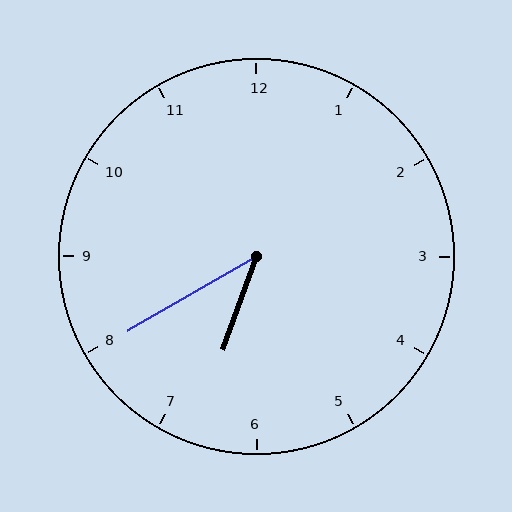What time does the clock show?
6:40.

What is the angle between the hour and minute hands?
Approximately 40 degrees.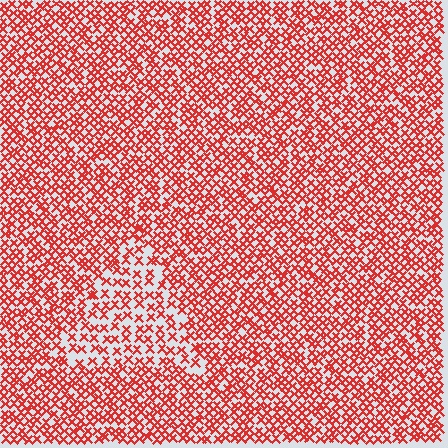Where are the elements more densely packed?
The elements are more densely packed outside the triangle boundary.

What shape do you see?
I see a triangle.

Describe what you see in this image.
The image contains small red elements arranged at two different densities. A triangle-shaped region is visible where the elements are less densely packed than the surrounding area.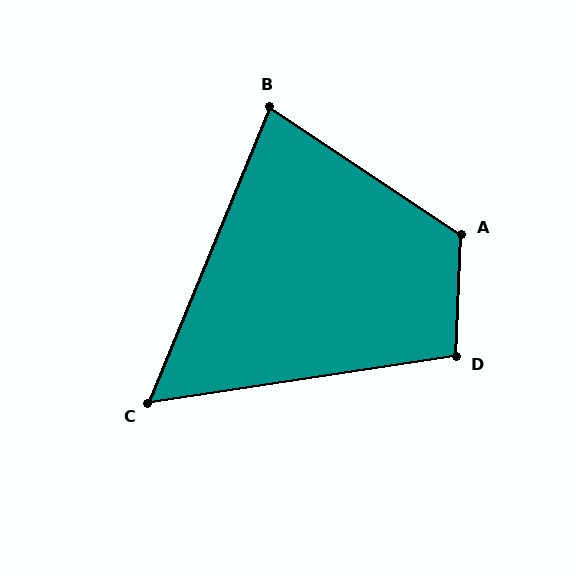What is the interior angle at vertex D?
Approximately 101 degrees (obtuse).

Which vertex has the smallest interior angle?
C, at approximately 59 degrees.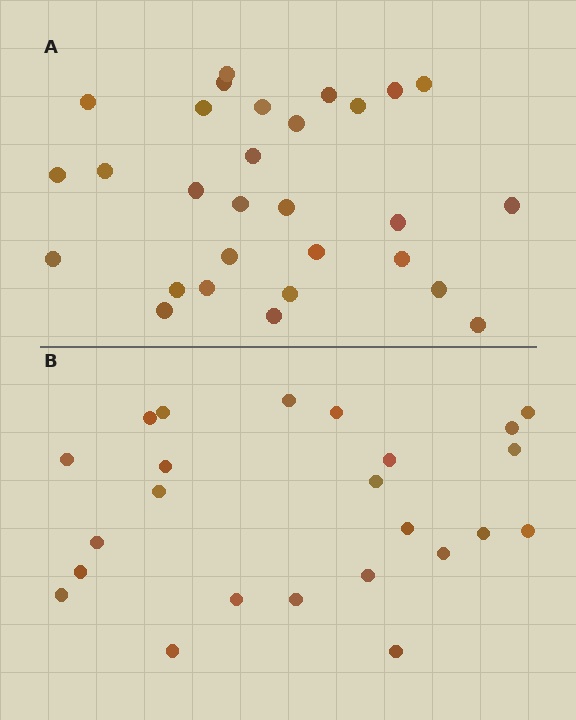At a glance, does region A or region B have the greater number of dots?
Region A (the top region) has more dots.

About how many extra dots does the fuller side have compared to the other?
Region A has about 5 more dots than region B.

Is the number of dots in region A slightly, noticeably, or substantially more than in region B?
Region A has only slightly more — the two regions are fairly close. The ratio is roughly 1.2 to 1.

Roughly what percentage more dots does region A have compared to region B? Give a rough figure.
About 20% more.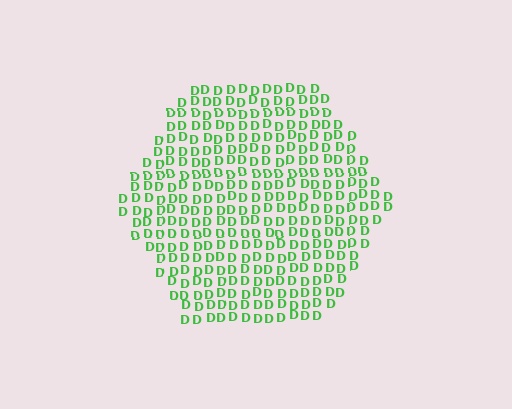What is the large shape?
The large shape is a hexagon.